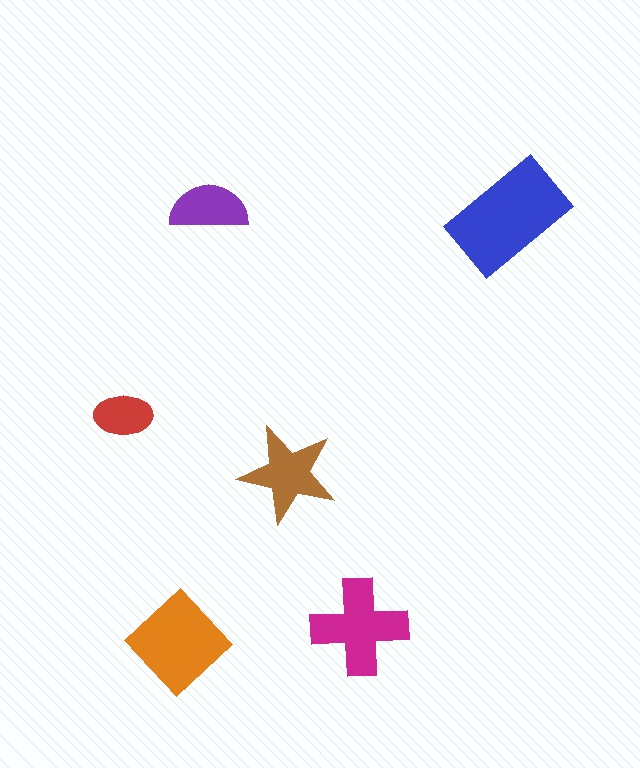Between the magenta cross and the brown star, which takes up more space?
The magenta cross.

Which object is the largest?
The blue rectangle.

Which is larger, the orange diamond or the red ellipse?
The orange diamond.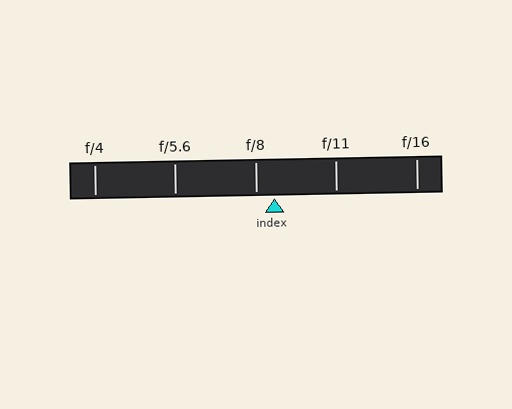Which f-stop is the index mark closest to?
The index mark is closest to f/8.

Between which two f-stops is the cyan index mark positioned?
The index mark is between f/8 and f/11.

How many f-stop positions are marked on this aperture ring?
There are 5 f-stop positions marked.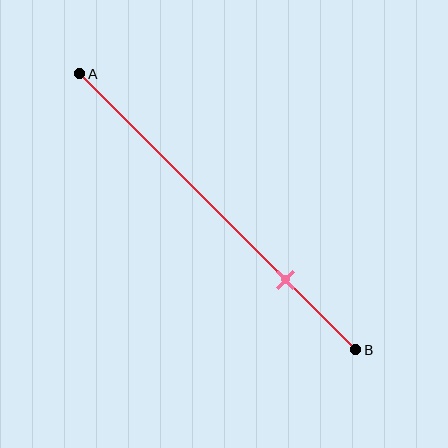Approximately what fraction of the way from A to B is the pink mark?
The pink mark is approximately 75% of the way from A to B.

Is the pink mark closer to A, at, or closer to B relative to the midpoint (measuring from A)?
The pink mark is closer to point B than the midpoint of segment AB.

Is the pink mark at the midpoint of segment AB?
No, the mark is at about 75% from A, not at the 50% midpoint.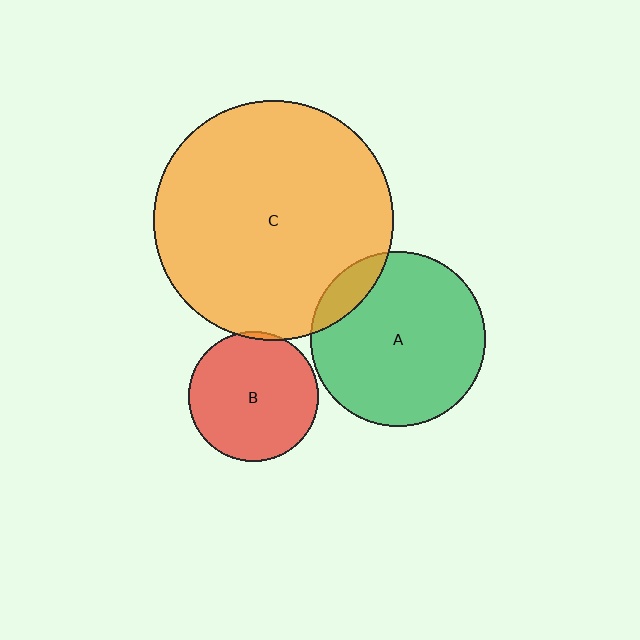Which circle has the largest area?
Circle C (orange).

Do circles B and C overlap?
Yes.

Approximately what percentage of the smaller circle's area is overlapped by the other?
Approximately 5%.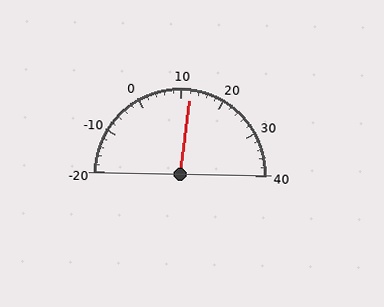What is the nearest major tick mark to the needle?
The nearest major tick mark is 10.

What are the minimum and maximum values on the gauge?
The gauge ranges from -20 to 40.